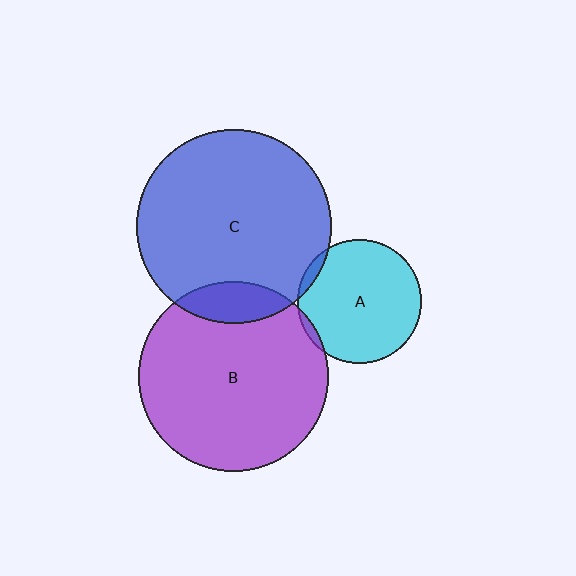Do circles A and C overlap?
Yes.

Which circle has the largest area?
Circle C (blue).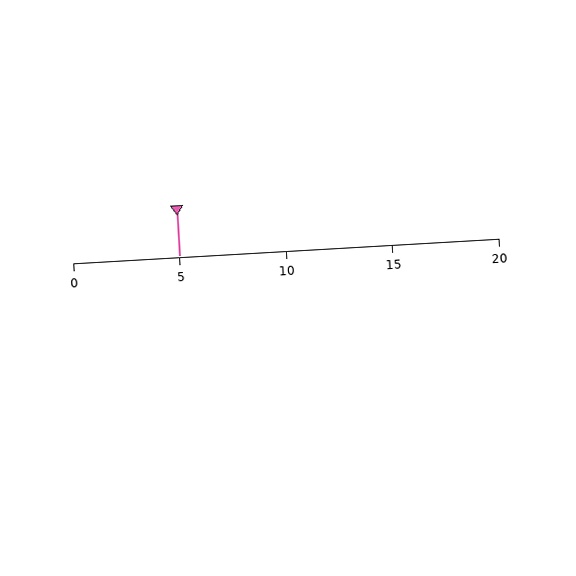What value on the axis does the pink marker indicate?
The marker indicates approximately 5.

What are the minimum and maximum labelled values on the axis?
The axis runs from 0 to 20.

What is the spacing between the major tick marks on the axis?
The major ticks are spaced 5 apart.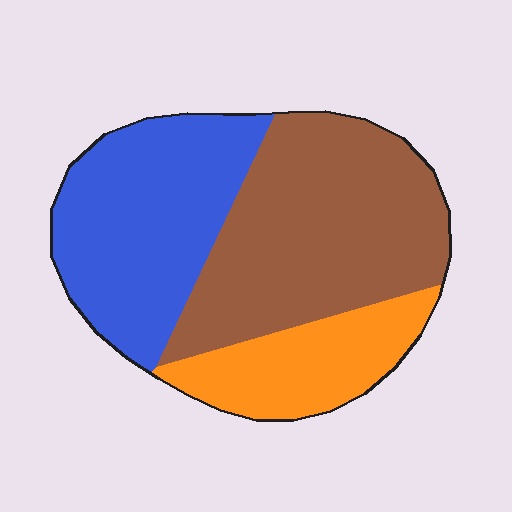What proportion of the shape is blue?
Blue takes up between a third and a half of the shape.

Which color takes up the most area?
Brown, at roughly 45%.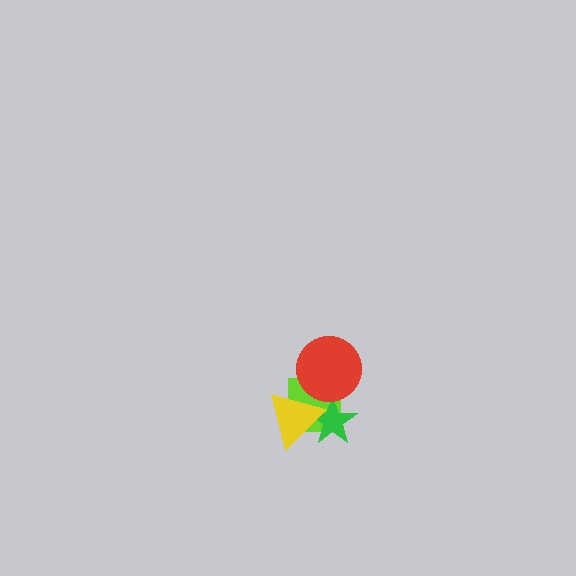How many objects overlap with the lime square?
3 objects overlap with the lime square.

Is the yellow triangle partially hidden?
No, no other shape covers it.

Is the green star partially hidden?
Yes, it is partially covered by another shape.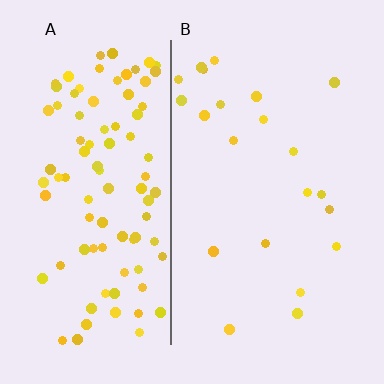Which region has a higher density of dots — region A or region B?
A (the left).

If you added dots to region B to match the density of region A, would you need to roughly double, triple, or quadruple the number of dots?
Approximately quadruple.